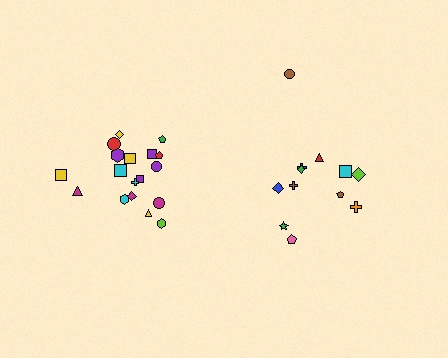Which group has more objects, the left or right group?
The left group.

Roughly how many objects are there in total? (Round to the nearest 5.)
Roughly 30 objects in total.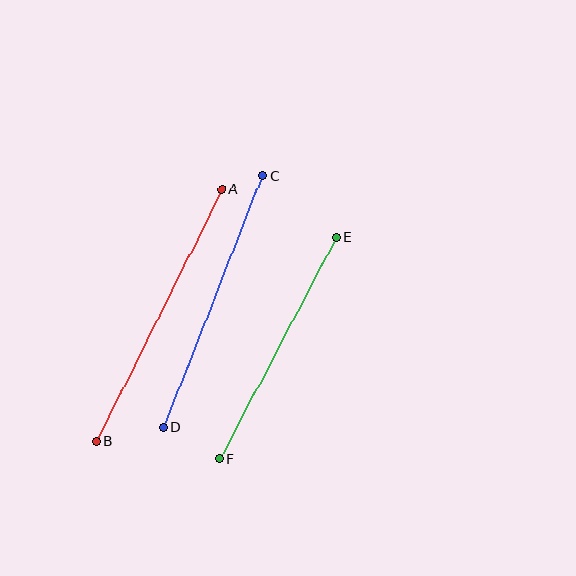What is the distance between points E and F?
The distance is approximately 250 pixels.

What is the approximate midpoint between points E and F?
The midpoint is at approximately (278, 348) pixels.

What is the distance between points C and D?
The distance is approximately 271 pixels.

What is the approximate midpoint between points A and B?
The midpoint is at approximately (159, 315) pixels.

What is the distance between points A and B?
The distance is approximately 282 pixels.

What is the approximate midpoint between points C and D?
The midpoint is at approximately (213, 302) pixels.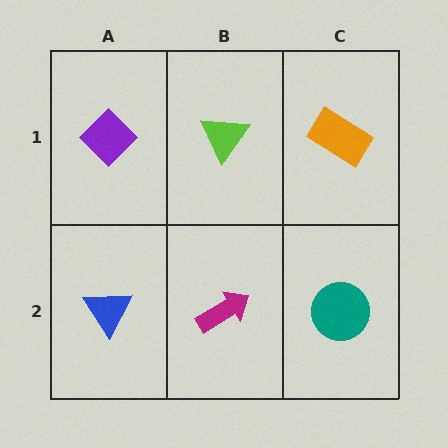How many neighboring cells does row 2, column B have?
3.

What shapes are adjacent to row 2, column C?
An orange rectangle (row 1, column C), a magenta arrow (row 2, column B).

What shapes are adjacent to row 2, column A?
A purple diamond (row 1, column A), a magenta arrow (row 2, column B).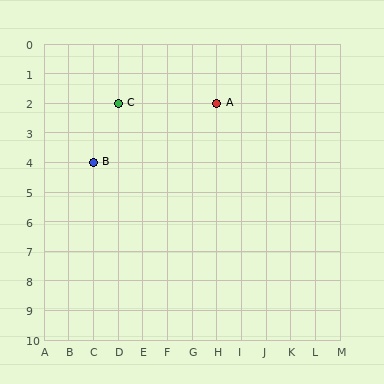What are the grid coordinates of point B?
Point B is at grid coordinates (C, 4).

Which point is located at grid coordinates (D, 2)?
Point C is at (D, 2).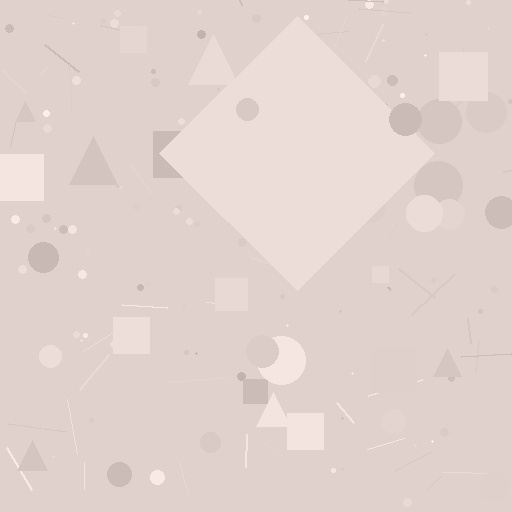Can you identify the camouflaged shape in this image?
The camouflaged shape is a diamond.